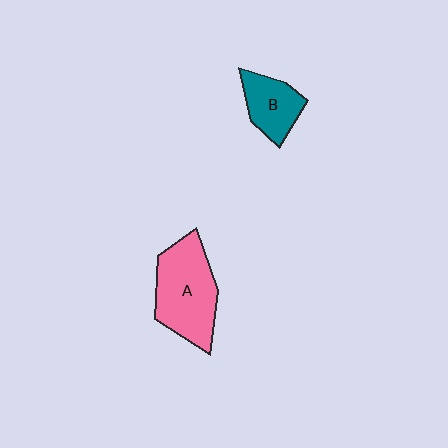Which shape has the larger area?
Shape A (pink).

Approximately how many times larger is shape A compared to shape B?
Approximately 1.8 times.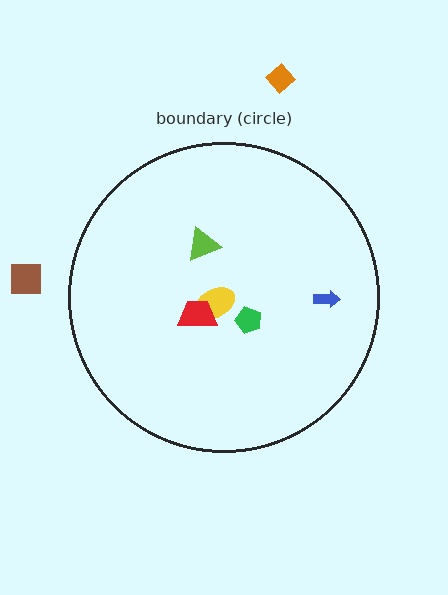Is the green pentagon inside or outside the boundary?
Inside.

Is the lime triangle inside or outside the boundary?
Inside.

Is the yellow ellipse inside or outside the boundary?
Inside.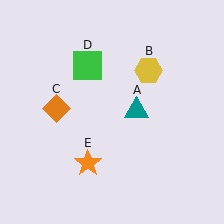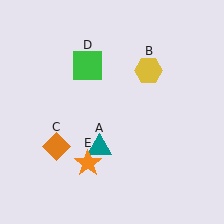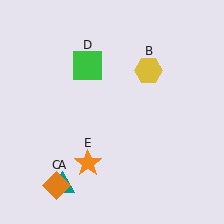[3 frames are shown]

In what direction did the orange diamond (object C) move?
The orange diamond (object C) moved down.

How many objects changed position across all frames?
2 objects changed position: teal triangle (object A), orange diamond (object C).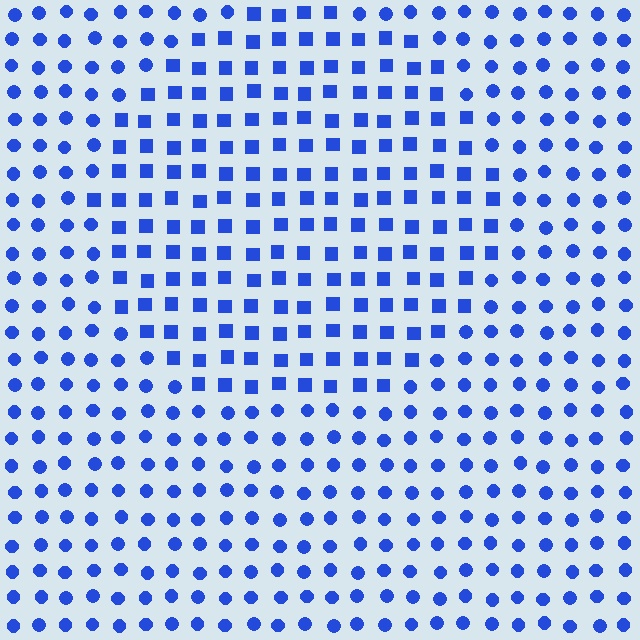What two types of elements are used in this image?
The image uses squares inside the circle region and circles outside it.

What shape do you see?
I see a circle.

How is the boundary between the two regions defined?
The boundary is defined by a change in element shape: squares inside vs. circles outside. All elements share the same color and spacing.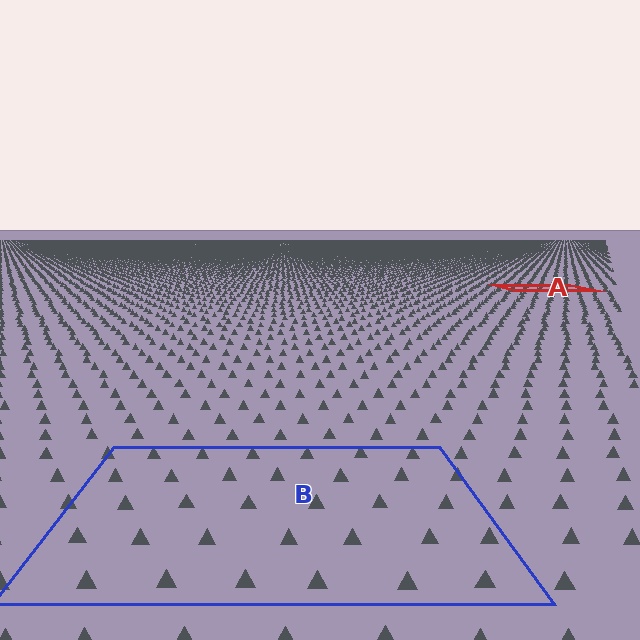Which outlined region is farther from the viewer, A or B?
Region A is farther from the viewer — the texture elements inside it appear smaller and more densely packed.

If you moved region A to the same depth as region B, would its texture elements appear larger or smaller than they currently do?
They would appear larger. At a closer depth, the same texture elements are projected at a bigger on-screen size.